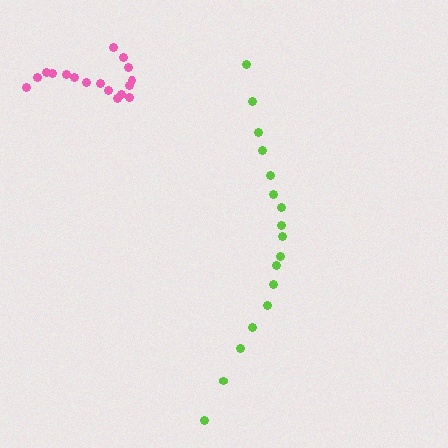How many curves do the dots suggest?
There are 2 distinct paths.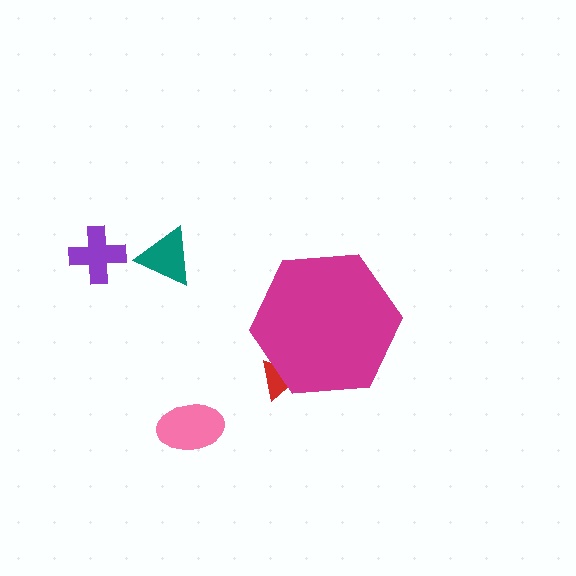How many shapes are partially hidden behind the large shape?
1 shape is partially hidden.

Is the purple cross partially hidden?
No, the purple cross is fully visible.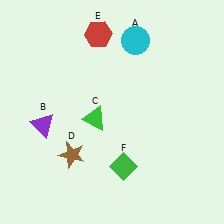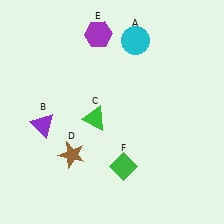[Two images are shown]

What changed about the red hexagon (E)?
In Image 1, E is red. In Image 2, it changed to purple.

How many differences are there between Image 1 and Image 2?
There is 1 difference between the two images.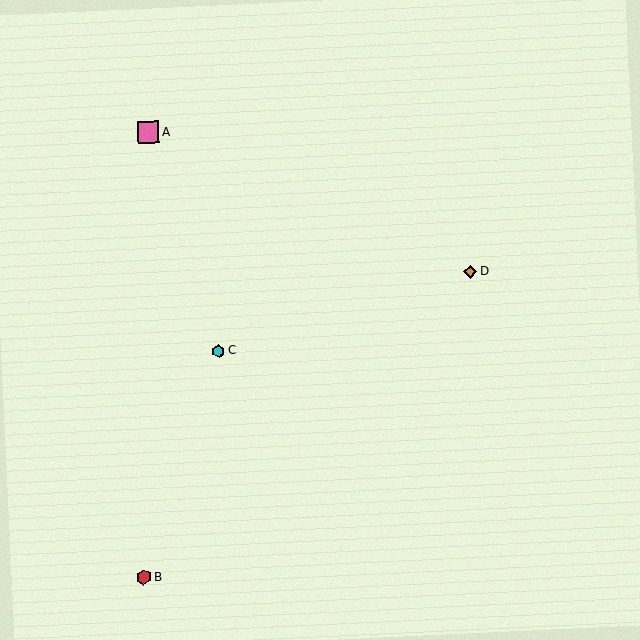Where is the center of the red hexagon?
The center of the red hexagon is at (144, 577).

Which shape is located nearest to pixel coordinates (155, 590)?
The red hexagon (labeled B) at (144, 577) is nearest to that location.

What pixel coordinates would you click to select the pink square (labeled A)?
Click at (148, 132) to select the pink square A.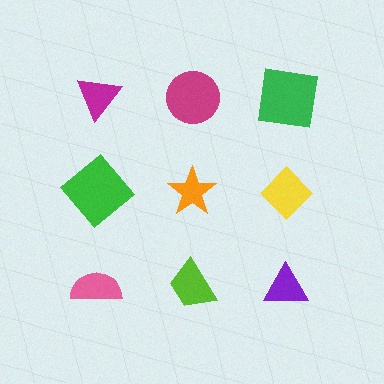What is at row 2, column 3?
A yellow diamond.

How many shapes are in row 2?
3 shapes.